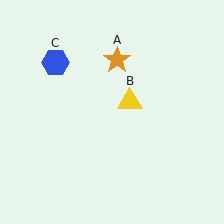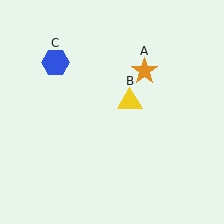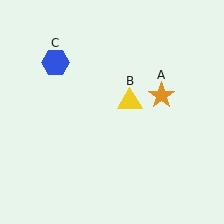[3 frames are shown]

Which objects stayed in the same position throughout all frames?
Yellow triangle (object B) and blue hexagon (object C) remained stationary.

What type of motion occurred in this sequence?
The orange star (object A) rotated clockwise around the center of the scene.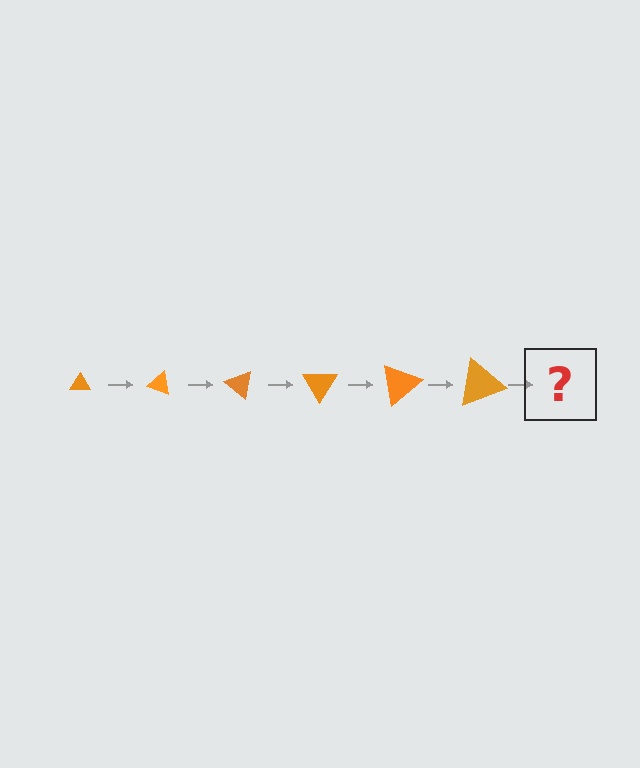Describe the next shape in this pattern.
It should be a triangle, larger than the previous one and rotated 120 degrees from the start.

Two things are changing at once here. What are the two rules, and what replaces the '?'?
The two rules are that the triangle grows larger each step and it rotates 20 degrees each step. The '?' should be a triangle, larger than the previous one and rotated 120 degrees from the start.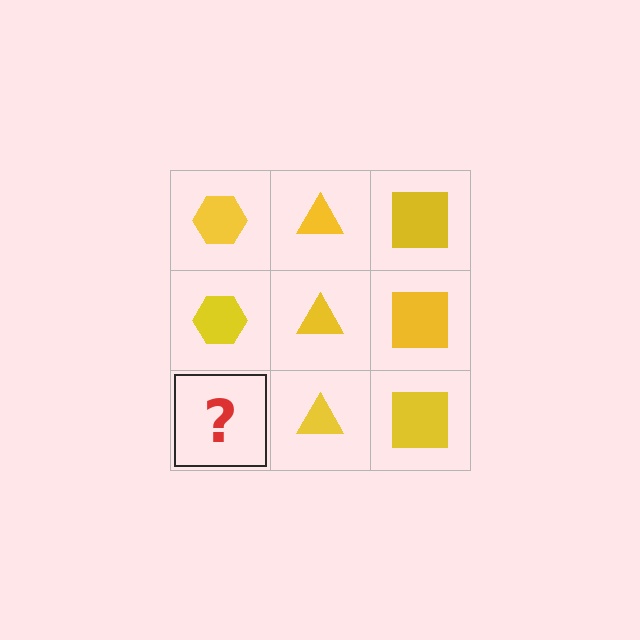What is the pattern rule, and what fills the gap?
The rule is that each column has a consistent shape. The gap should be filled with a yellow hexagon.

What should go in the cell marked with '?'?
The missing cell should contain a yellow hexagon.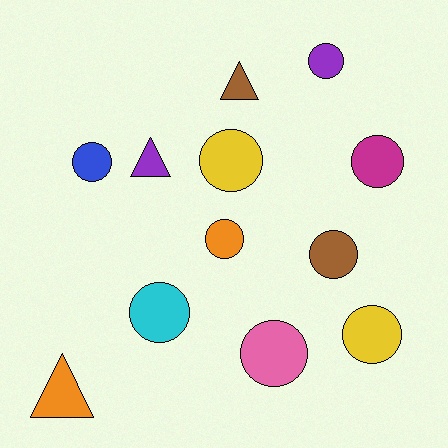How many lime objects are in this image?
There are no lime objects.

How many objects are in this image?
There are 12 objects.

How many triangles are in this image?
There are 3 triangles.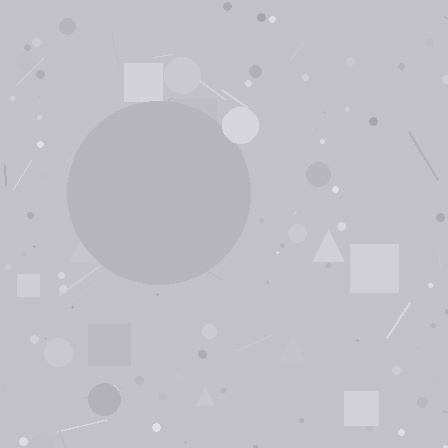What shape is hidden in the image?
A circle is hidden in the image.